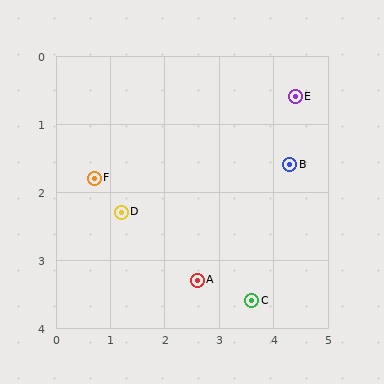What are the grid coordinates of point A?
Point A is at approximately (2.6, 3.3).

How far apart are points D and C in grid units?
Points D and C are about 2.7 grid units apart.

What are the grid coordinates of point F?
Point F is at approximately (0.7, 1.8).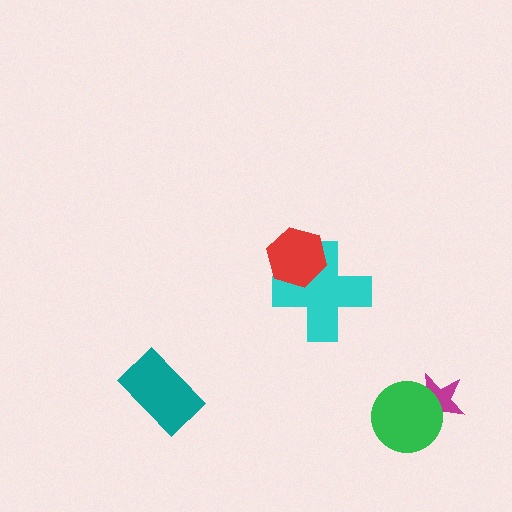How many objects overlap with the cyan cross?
1 object overlaps with the cyan cross.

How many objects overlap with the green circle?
1 object overlaps with the green circle.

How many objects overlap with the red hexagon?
1 object overlaps with the red hexagon.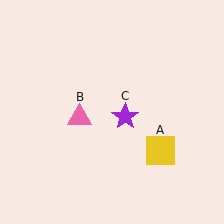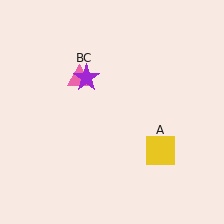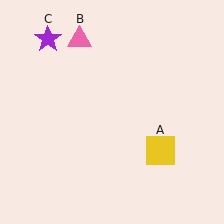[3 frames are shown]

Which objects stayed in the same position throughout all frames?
Yellow square (object A) remained stationary.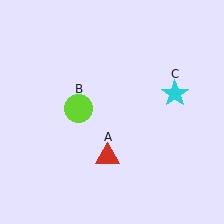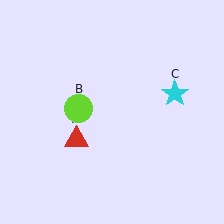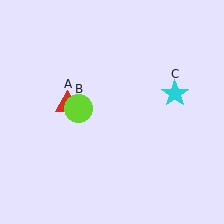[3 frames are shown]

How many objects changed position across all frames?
1 object changed position: red triangle (object A).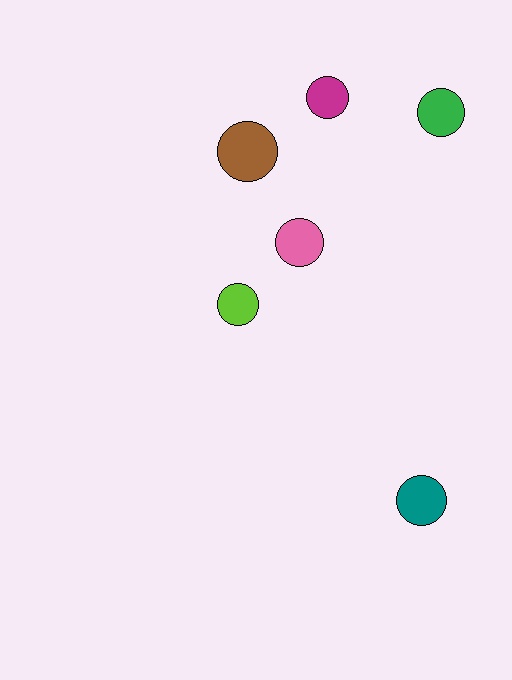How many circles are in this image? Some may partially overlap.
There are 6 circles.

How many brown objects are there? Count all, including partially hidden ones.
There is 1 brown object.